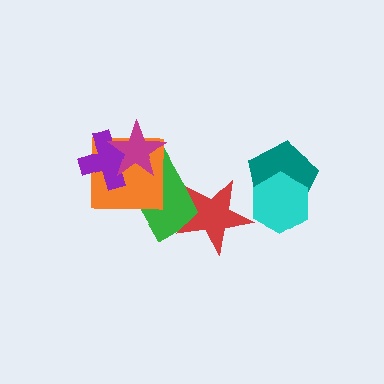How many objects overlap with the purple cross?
3 objects overlap with the purple cross.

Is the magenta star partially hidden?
No, no other shape covers it.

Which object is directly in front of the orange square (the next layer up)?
The purple cross is directly in front of the orange square.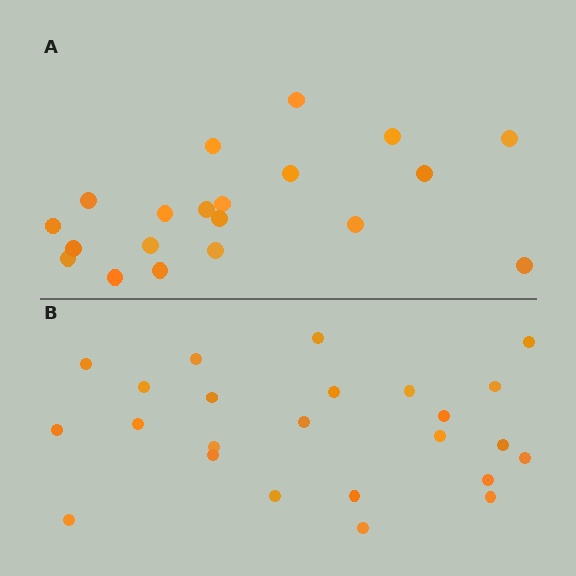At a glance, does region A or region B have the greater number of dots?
Region B (the bottom region) has more dots.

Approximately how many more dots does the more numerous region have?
Region B has about 4 more dots than region A.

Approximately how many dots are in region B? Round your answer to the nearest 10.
About 20 dots. (The exact count is 24, which rounds to 20.)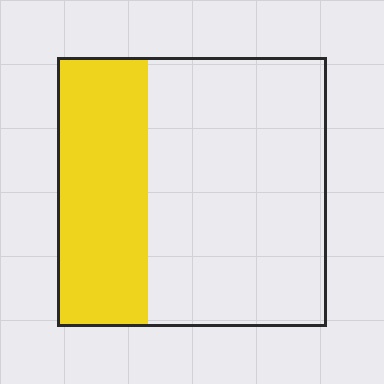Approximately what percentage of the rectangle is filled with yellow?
Approximately 35%.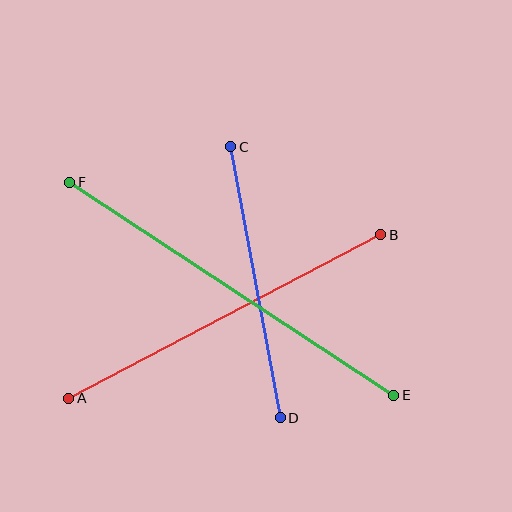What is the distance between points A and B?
The distance is approximately 352 pixels.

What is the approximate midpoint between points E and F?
The midpoint is at approximately (232, 289) pixels.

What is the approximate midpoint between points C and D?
The midpoint is at approximately (255, 282) pixels.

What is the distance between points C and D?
The distance is approximately 276 pixels.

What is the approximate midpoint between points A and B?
The midpoint is at approximately (225, 316) pixels.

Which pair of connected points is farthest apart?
Points E and F are farthest apart.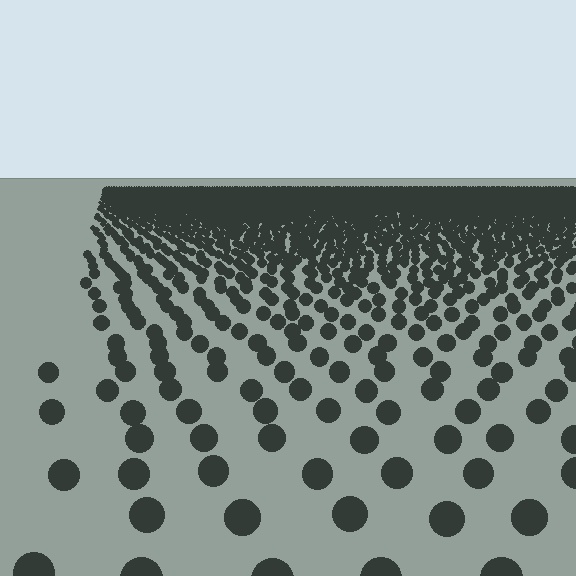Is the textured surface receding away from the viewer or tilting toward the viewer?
The surface is receding away from the viewer. Texture elements get smaller and denser toward the top.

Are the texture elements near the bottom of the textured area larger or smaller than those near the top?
Larger. Near the bottom, elements are closer to the viewer and appear at a bigger on-screen size.